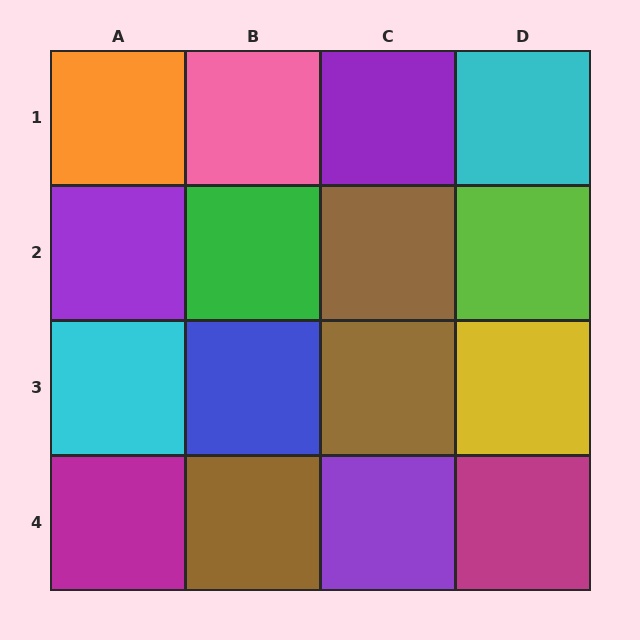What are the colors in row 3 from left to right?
Cyan, blue, brown, yellow.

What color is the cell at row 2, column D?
Lime.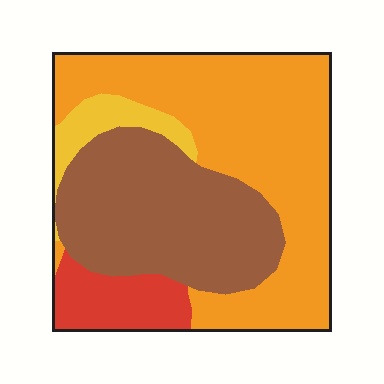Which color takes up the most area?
Orange, at roughly 50%.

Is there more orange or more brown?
Orange.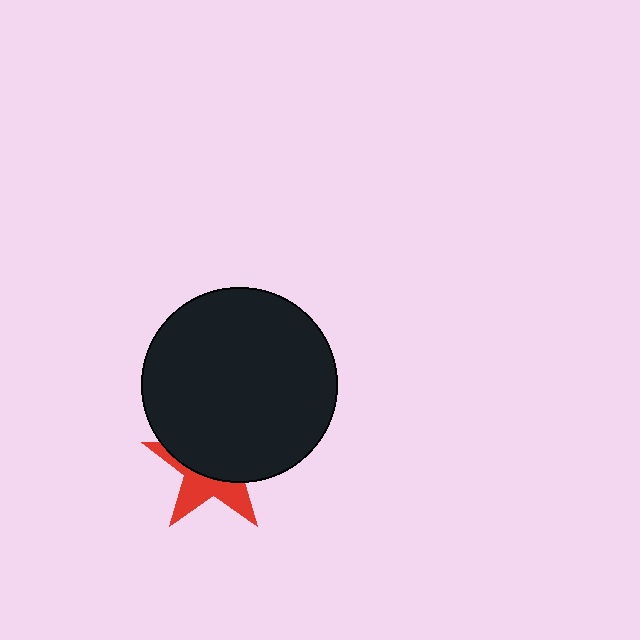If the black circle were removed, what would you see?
You would see the complete red star.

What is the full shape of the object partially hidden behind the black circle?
The partially hidden object is a red star.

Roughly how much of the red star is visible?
A small part of it is visible (roughly 39%).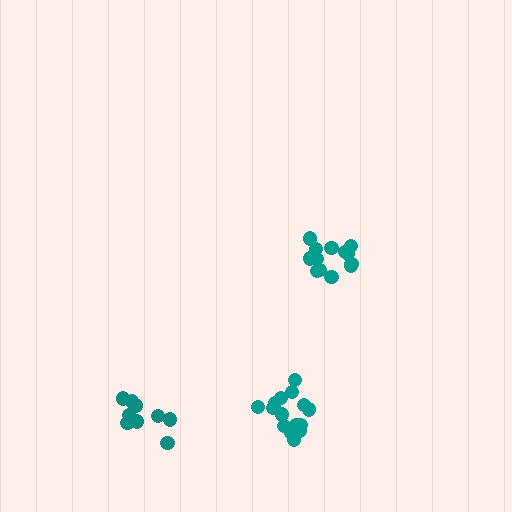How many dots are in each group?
Group 1: 13 dots, Group 2: 9 dots, Group 3: 15 dots (37 total).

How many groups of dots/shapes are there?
There are 3 groups.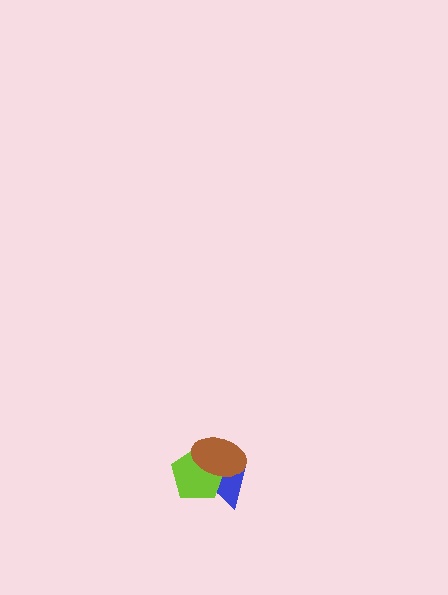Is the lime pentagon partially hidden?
Yes, it is partially covered by another shape.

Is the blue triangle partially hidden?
Yes, it is partially covered by another shape.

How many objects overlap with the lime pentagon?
2 objects overlap with the lime pentagon.